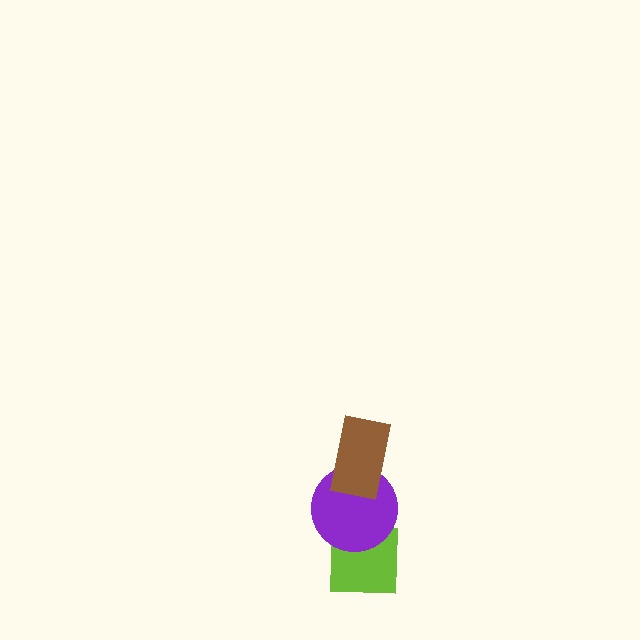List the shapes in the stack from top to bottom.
From top to bottom: the brown rectangle, the purple circle, the lime square.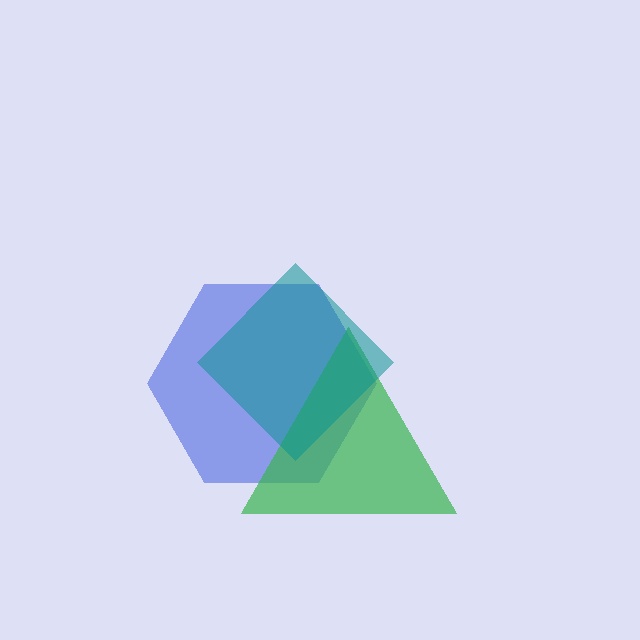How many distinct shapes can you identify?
There are 3 distinct shapes: a blue hexagon, a green triangle, a teal diamond.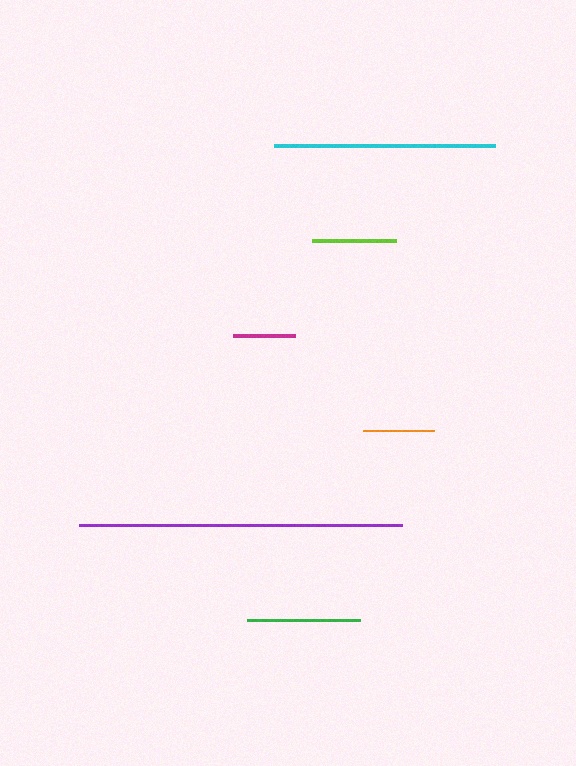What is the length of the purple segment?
The purple segment is approximately 323 pixels long.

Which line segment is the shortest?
The magenta line is the shortest at approximately 62 pixels.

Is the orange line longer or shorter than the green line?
The green line is longer than the orange line.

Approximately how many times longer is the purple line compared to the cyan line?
The purple line is approximately 1.5 times the length of the cyan line.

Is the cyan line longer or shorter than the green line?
The cyan line is longer than the green line.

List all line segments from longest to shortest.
From longest to shortest: purple, cyan, green, lime, orange, magenta.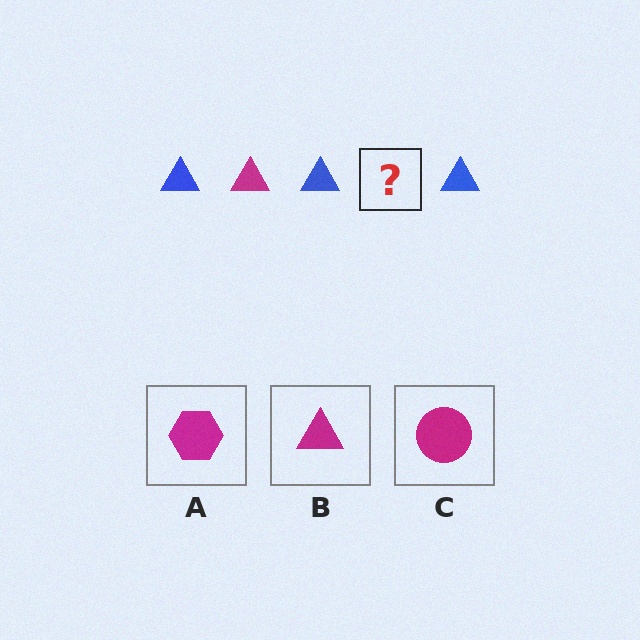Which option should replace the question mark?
Option B.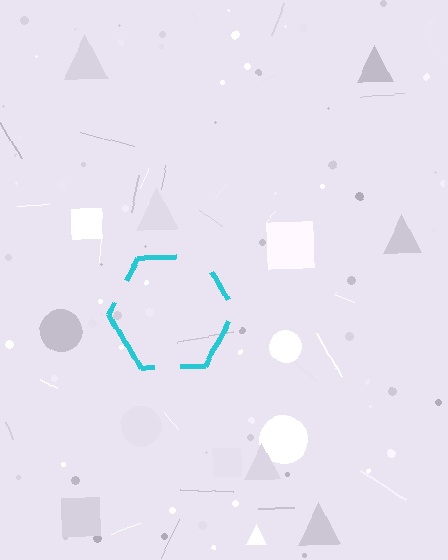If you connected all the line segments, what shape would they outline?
They would outline a hexagon.